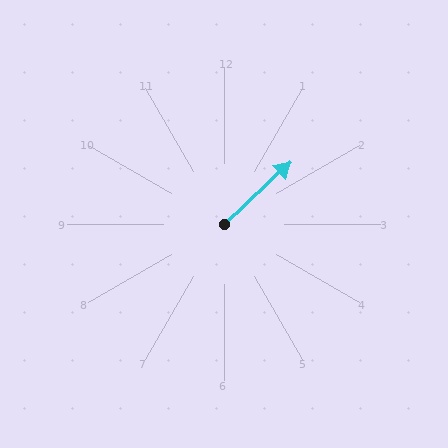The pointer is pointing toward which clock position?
Roughly 2 o'clock.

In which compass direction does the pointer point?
Northeast.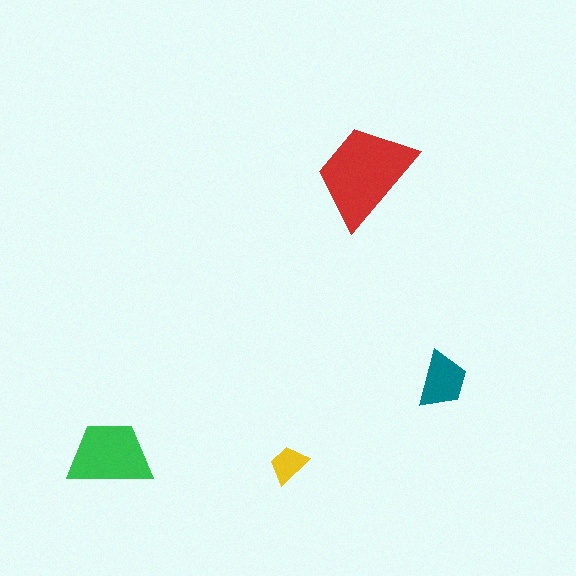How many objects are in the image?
There are 4 objects in the image.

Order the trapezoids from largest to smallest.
the red one, the green one, the teal one, the yellow one.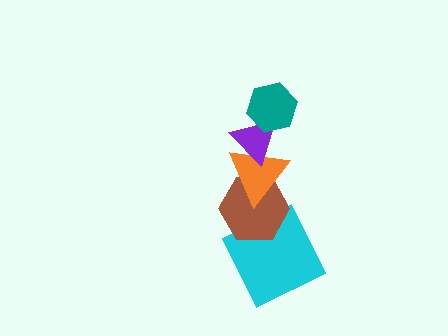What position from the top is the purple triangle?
The purple triangle is 2nd from the top.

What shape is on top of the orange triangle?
The purple triangle is on top of the orange triangle.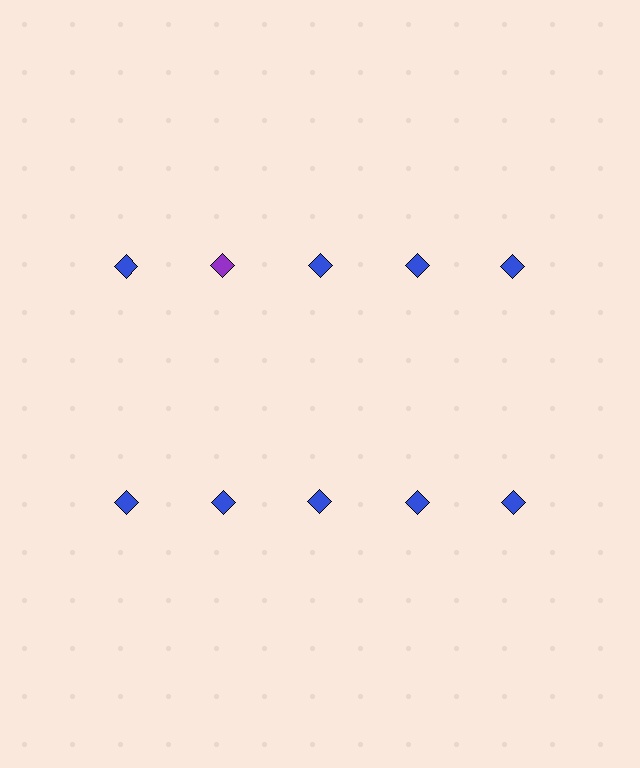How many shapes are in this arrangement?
There are 10 shapes arranged in a grid pattern.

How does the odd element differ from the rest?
It has a different color: purple instead of blue.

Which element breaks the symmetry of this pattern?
The purple diamond in the top row, second from left column breaks the symmetry. All other shapes are blue diamonds.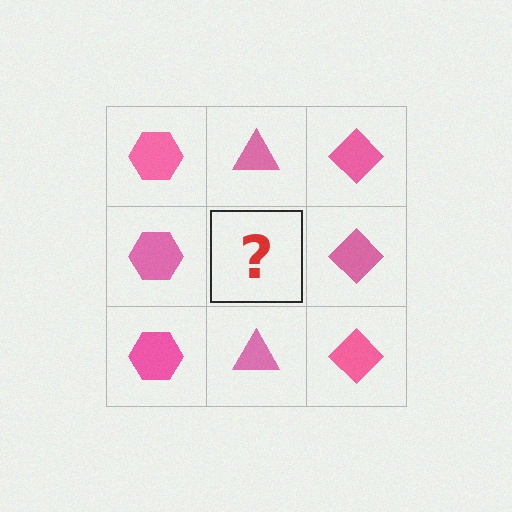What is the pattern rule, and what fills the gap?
The rule is that each column has a consistent shape. The gap should be filled with a pink triangle.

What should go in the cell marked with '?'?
The missing cell should contain a pink triangle.